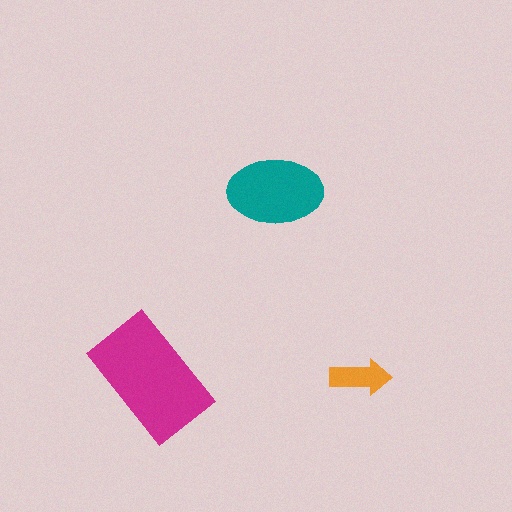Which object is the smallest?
The orange arrow.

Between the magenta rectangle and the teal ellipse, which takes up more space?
The magenta rectangle.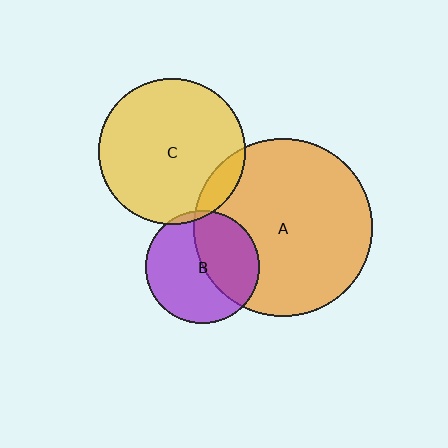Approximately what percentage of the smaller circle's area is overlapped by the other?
Approximately 45%.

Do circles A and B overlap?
Yes.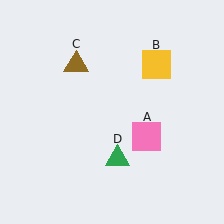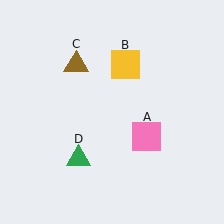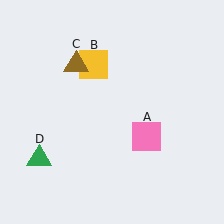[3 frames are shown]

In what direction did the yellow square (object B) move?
The yellow square (object B) moved left.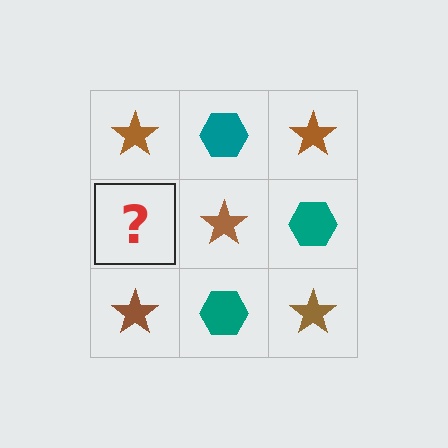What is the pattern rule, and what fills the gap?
The rule is that it alternates brown star and teal hexagon in a checkerboard pattern. The gap should be filled with a teal hexagon.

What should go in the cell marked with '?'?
The missing cell should contain a teal hexagon.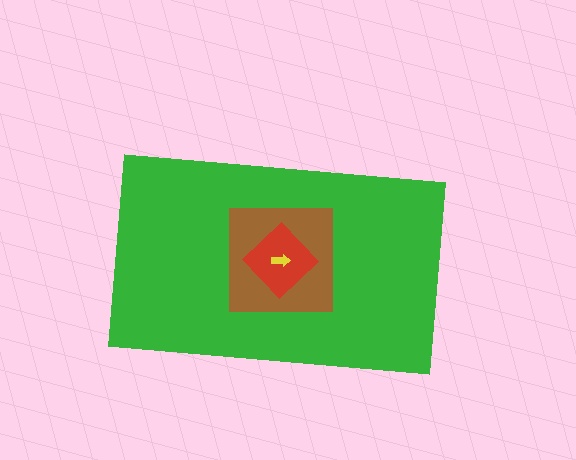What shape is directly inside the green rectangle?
The brown square.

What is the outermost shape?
The green rectangle.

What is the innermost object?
The yellow arrow.